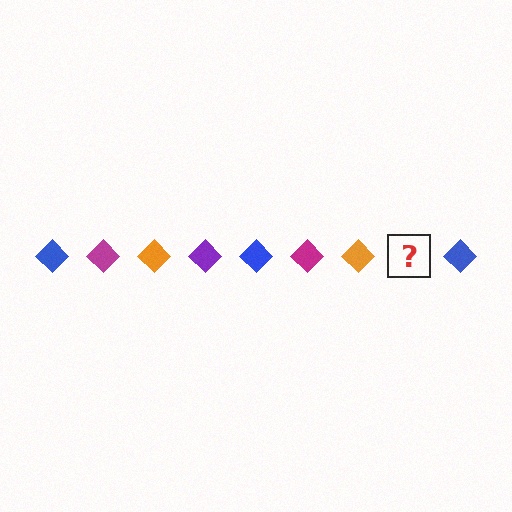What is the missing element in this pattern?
The missing element is a purple diamond.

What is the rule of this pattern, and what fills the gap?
The rule is that the pattern cycles through blue, magenta, orange, purple diamonds. The gap should be filled with a purple diamond.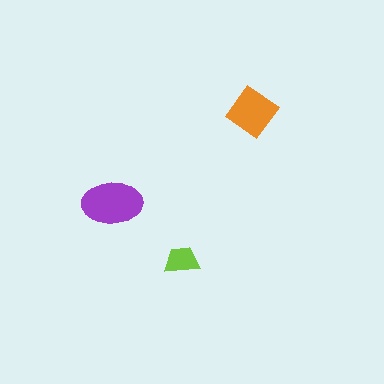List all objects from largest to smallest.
The purple ellipse, the orange diamond, the lime trapezoid.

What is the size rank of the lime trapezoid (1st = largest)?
3rd.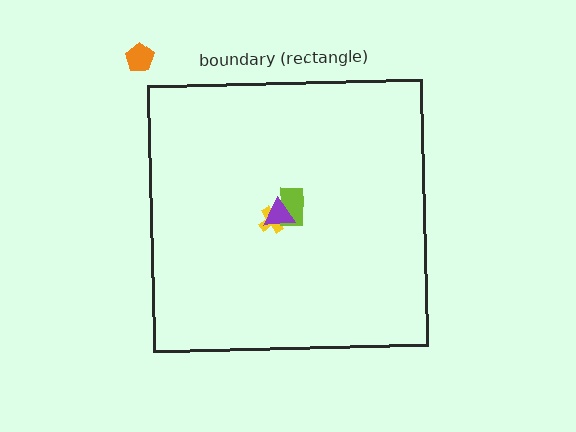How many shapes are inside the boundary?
3 inside, 1 outside.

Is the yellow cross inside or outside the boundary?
Inside.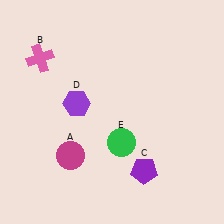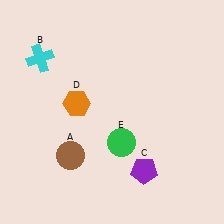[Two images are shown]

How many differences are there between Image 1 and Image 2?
There are 3 differences between the two images.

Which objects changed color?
A changed from magenta to brown. B changed from pink to cyan. D changed from purple to orange.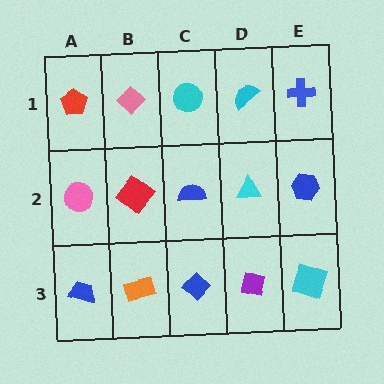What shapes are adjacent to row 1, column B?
A red diamond (row 2, column B), a red pentagon (row 1, column A), a cyan circle (row 1, column C).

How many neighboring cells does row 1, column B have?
3.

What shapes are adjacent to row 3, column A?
A pink circle (row 2, column A), an orange rectangle (row 3, column B).